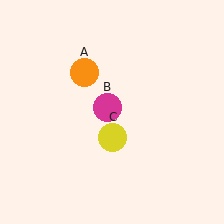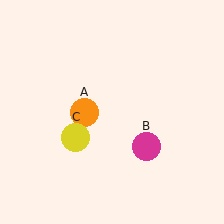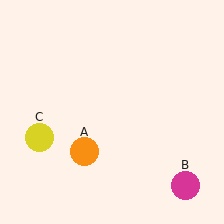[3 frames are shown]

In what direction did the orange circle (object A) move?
The orange circle (object A) moved down.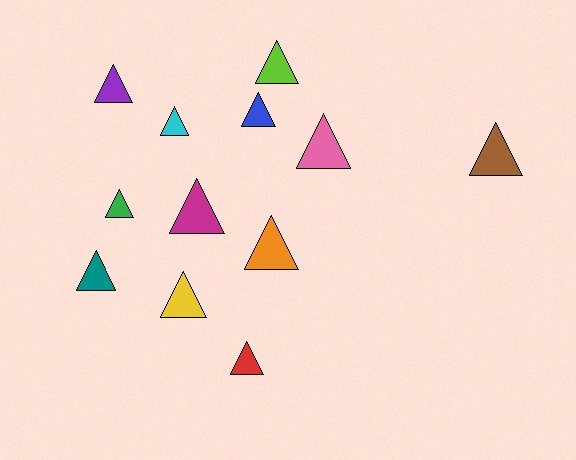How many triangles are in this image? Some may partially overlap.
There are 12 triangles.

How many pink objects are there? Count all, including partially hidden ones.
There is 1 pink object.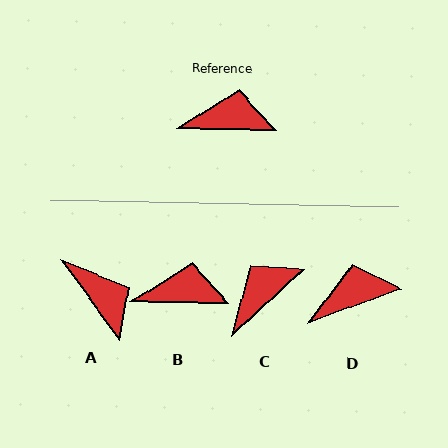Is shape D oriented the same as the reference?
No, it is off by about 21 degrees.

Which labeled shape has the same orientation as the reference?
B.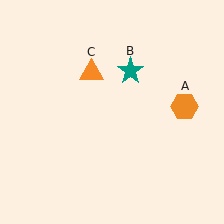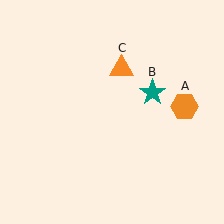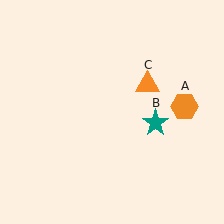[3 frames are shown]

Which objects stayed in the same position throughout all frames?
Orange hexagon (object A) remained stationary.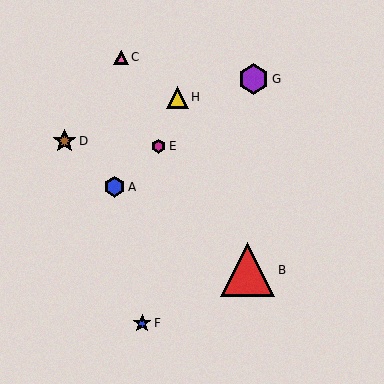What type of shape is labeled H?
Shape H is a yellow triangle.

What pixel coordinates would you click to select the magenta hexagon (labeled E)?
Click at (159, 146) to select the magenta hexagon E.